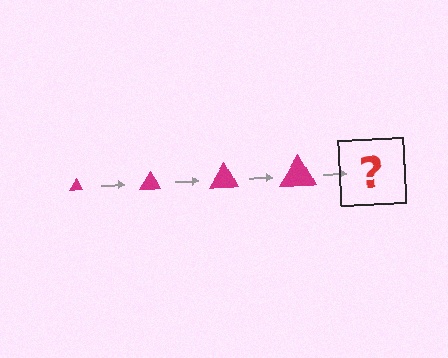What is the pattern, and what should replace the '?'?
The pattern is that the triangle gets progressively larger each step. The '?' should be a magenta triangle, larger than the previous one.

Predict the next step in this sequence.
The next step is a magenta triangle, larger than the previous one.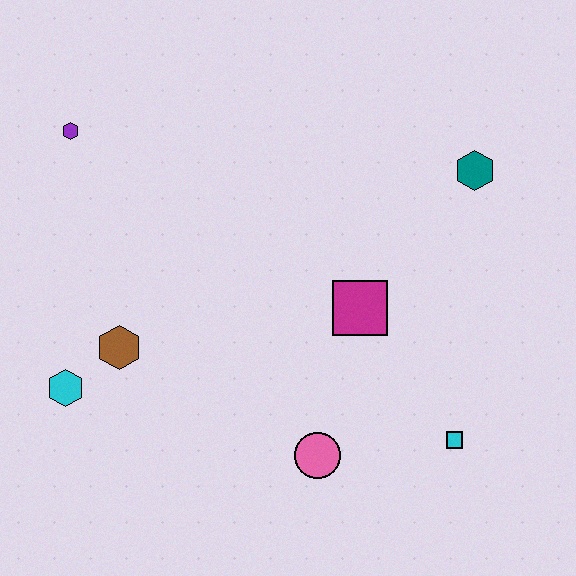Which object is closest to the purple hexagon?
The brown hexagon is closest to the purple hexagon.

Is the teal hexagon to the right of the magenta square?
Yes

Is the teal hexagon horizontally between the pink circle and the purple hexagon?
No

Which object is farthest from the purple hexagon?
The cyan square is farthest from the purple hexagon.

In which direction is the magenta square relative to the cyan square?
The magenta square is above the cyan square.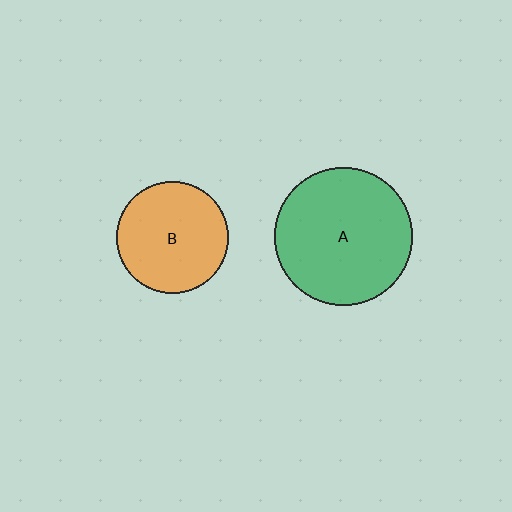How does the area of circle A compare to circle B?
Approximately 1.5 times.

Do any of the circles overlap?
No, none of the circles overlap.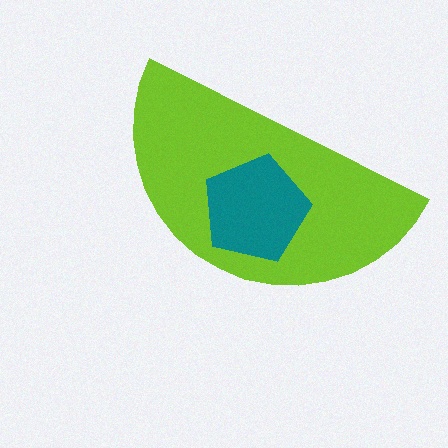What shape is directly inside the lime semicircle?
The teal pentagon.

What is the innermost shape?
The teal pentagon.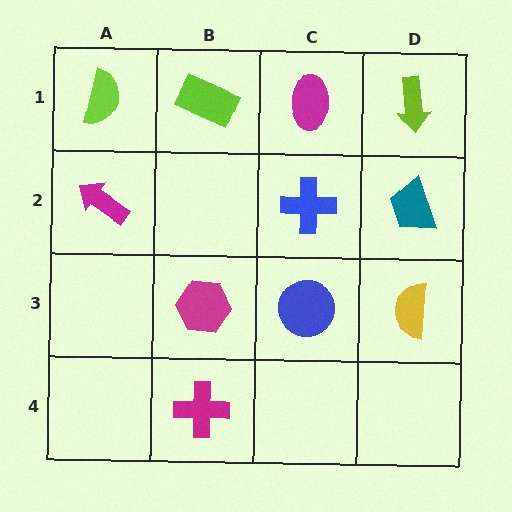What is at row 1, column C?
A magenta ellipse.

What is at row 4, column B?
A magenta cross.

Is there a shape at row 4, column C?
No, that cell is empty.